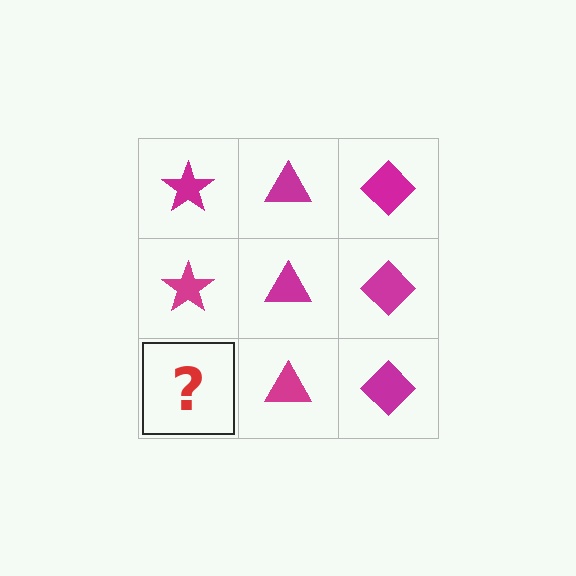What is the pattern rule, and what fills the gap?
The rule is that each column has a consistent shape. The gap should be filled with a magenta star.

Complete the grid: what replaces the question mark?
The question mark should be replaced with a magenta star.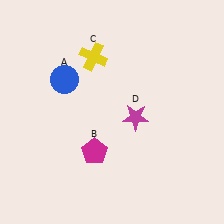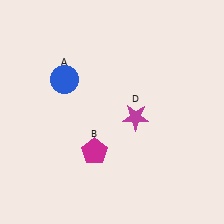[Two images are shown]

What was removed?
The yellow cross (C) was removed in Image 2.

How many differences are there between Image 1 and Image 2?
There is 1 difference between the two images.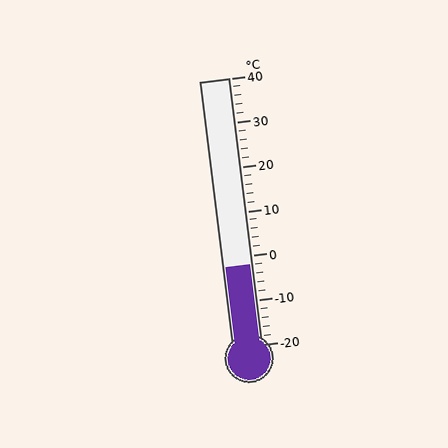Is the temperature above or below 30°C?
The temperature is below 30°C.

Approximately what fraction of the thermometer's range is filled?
The thermometer is filled to approximately 30% of its range.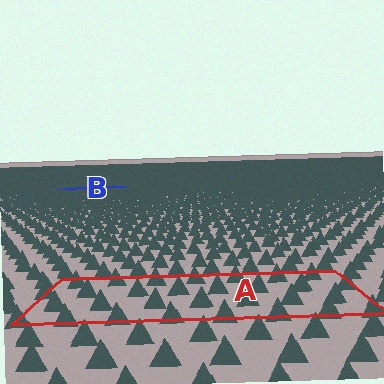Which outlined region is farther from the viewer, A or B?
Region B is farther from the viewer — the texture elements inside it appear smaller and more densely packed.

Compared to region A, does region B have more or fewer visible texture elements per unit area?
Region B has more texture elements per unit area — they are packed more densely because it is farther away.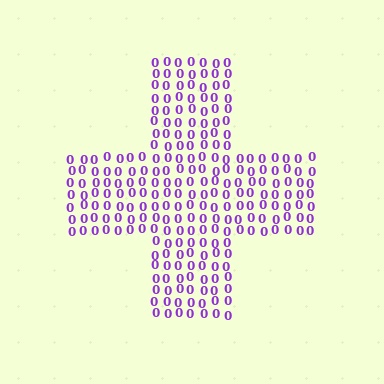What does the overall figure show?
The overall figure shows a cross.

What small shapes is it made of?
It is made of small digit 0's.